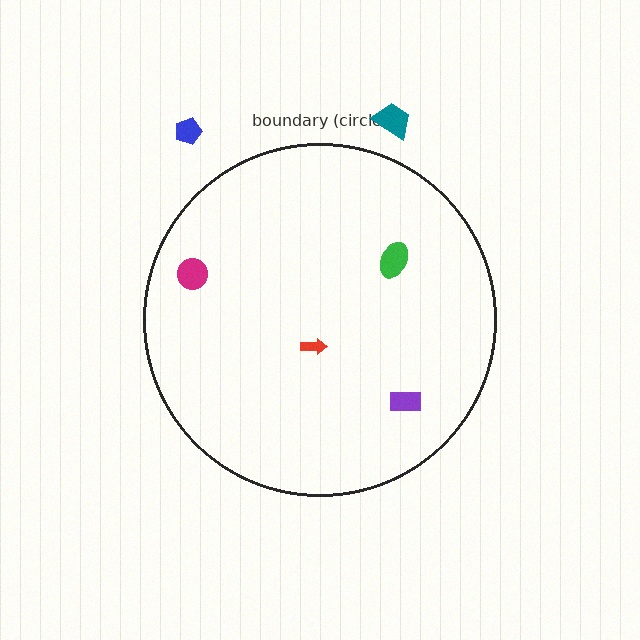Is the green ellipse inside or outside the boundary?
Inside.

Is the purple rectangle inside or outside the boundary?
Inside.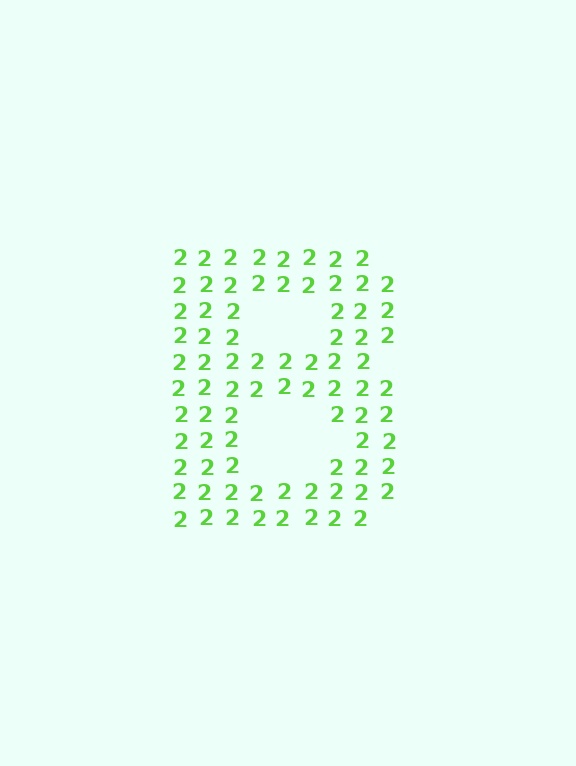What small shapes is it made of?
It is made of small digit 2's.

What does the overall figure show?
The overall figure shows the letter B.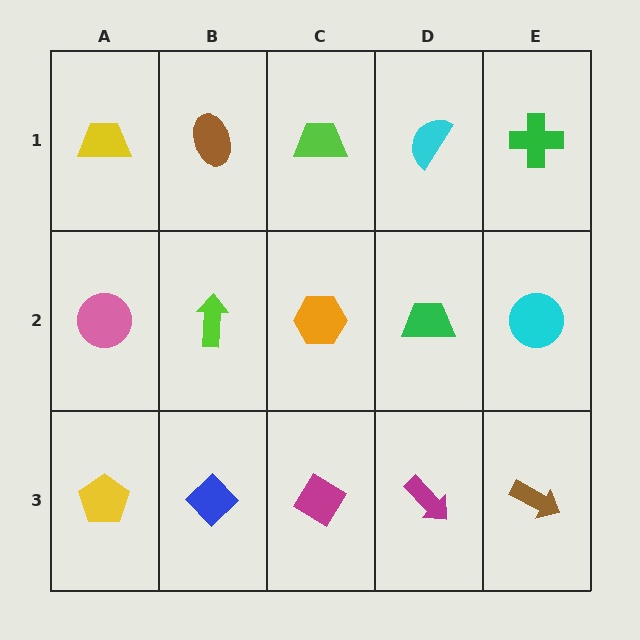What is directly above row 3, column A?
A pink circle.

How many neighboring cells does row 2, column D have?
4.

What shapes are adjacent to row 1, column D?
A green trapezoid (row 2, column D), a lime trapezoid (row 1, column C), a green cross (row 1, column E).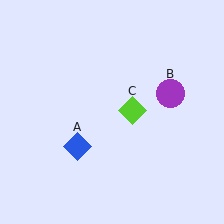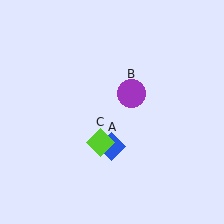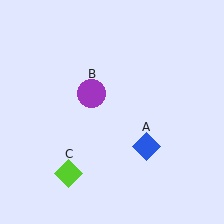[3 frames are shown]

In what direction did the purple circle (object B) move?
The purple circle (object B) moved left.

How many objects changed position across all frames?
3 objects changed position: blue diamond (object A), purple circle (object B), lime diamond (object C).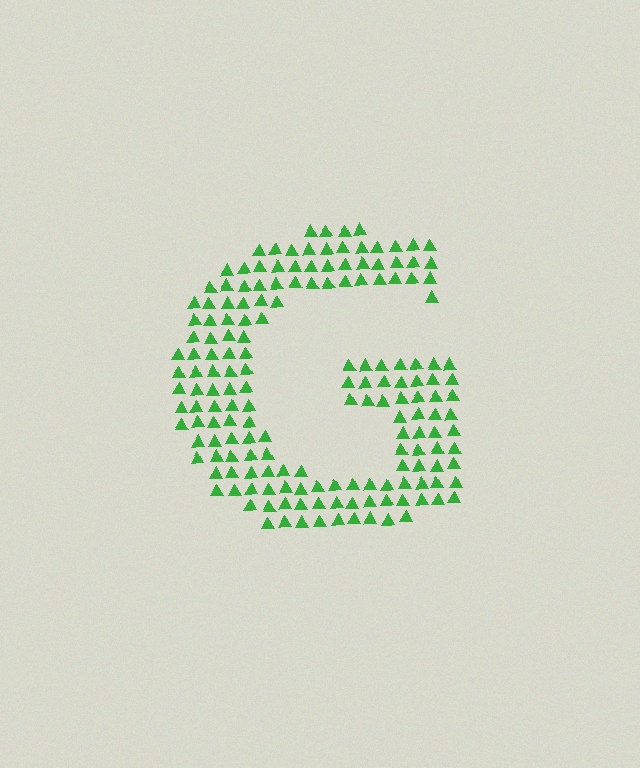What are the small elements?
The small elements are triangles.